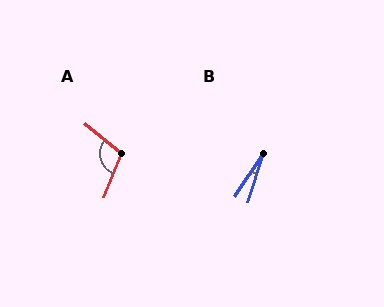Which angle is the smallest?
B, at approximately 16 degrees.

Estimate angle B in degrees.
Approximately 16 degrees.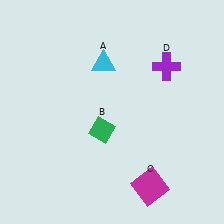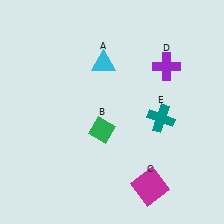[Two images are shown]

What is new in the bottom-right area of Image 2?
A teal cross (E) was added in the bottom-right area of Image 2.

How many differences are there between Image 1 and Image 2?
There is 1 difference between the two images.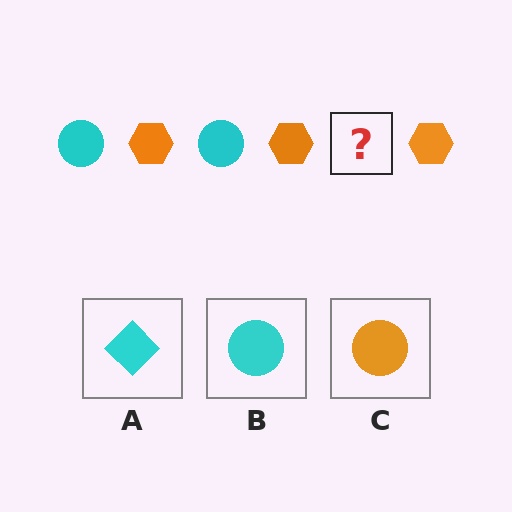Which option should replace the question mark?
Option B.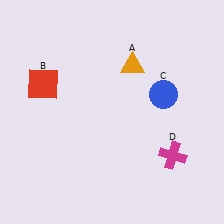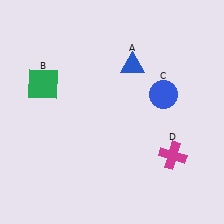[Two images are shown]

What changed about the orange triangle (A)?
In Image 1, A is orange. In Image 2, it changed to blue.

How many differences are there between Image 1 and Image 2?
There are 2 differences between the two images.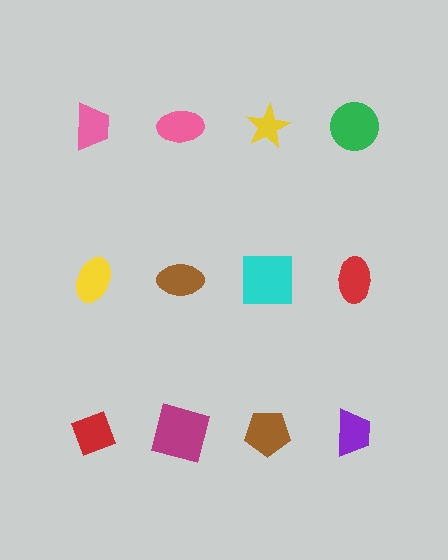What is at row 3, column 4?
A purple trapezoid.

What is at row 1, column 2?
A pink ellipse.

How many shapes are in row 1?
4 shapes.